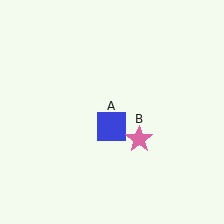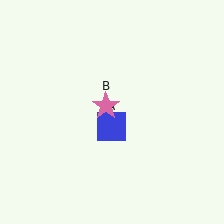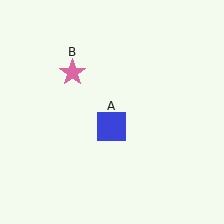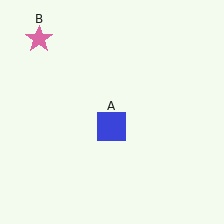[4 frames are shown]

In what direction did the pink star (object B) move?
The pink star (object B) moved up and to the left.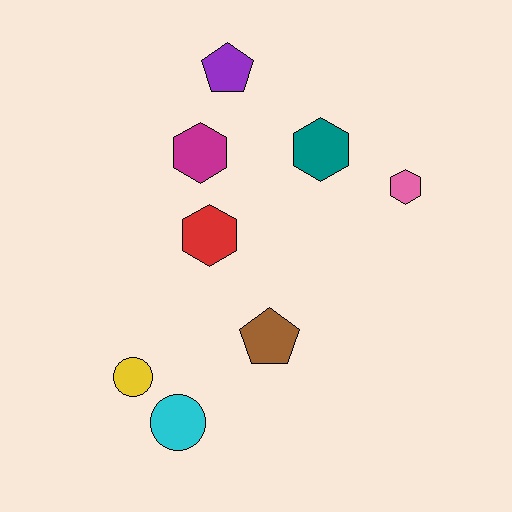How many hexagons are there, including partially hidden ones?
There are 4 hexagons.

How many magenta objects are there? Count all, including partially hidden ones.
There is 1 magenta object.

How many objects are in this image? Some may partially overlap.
There are 8 objects.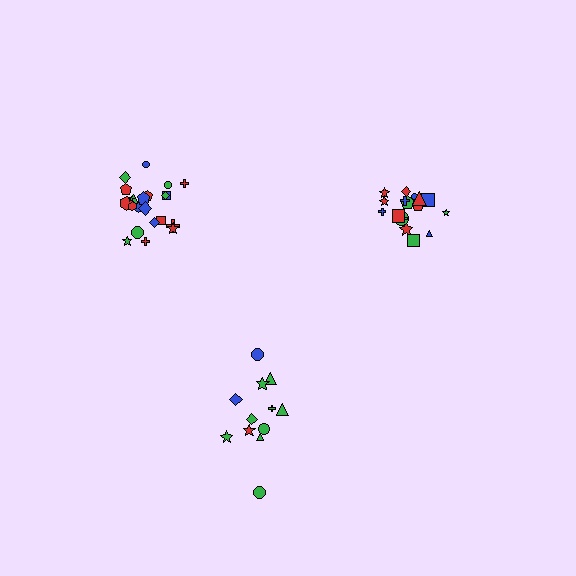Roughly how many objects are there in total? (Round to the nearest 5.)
Roughly 50 objects in total.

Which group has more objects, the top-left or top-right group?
The top-left group.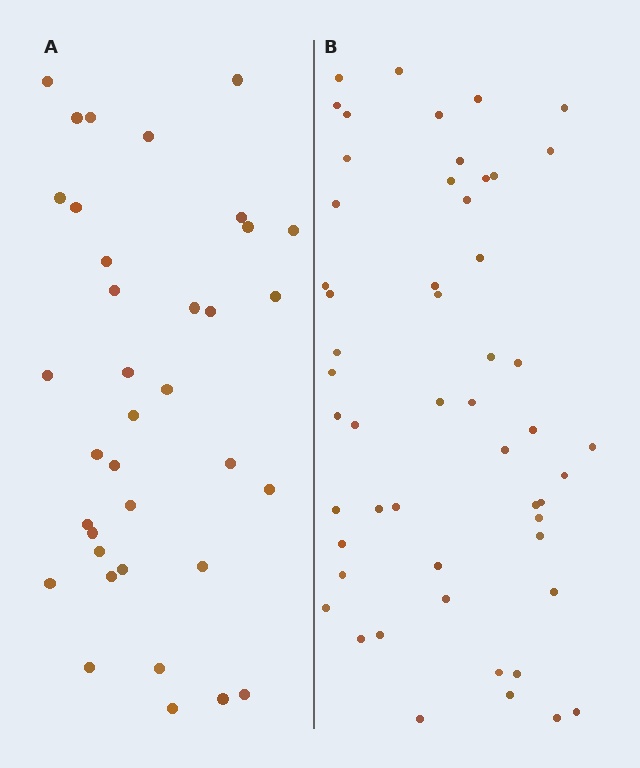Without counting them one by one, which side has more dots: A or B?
Region B (the right region) has more dots.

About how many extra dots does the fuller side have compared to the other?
Region B has approximately 15 more dots than region A.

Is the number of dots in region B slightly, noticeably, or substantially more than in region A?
Region B has substantially more. The ratio is roughly 1.5 to 1.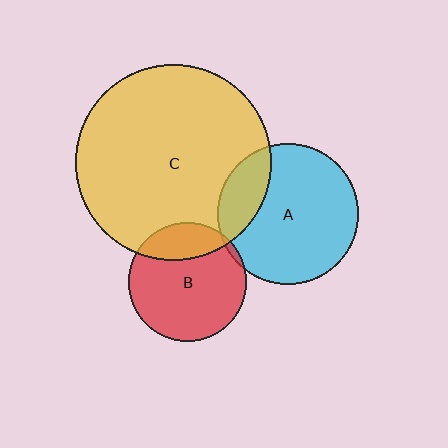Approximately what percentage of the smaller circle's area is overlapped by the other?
Approximately 5%.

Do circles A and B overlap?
Yes.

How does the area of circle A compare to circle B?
Approximately 1.4 times.